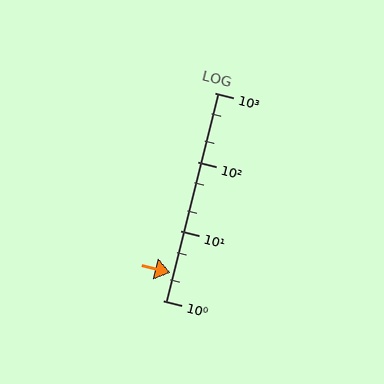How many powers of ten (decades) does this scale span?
The scale spans 3 decades, from 1 to 1000.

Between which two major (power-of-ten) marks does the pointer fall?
The pointer is between 1 and 10.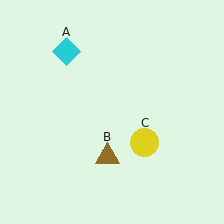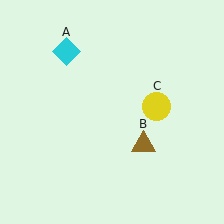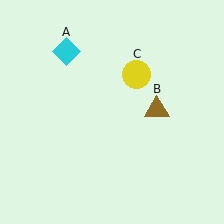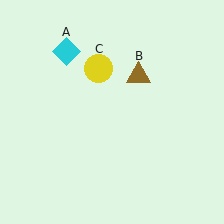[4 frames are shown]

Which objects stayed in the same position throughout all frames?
Cyan diamond (object A) remained stationary.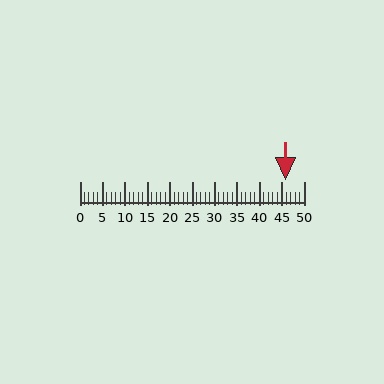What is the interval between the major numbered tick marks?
The major tick marks are spaced 5 units apart.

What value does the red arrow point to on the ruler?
The red arrow points to approximately 46.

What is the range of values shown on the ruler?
The ruler shows values from 0 to 50.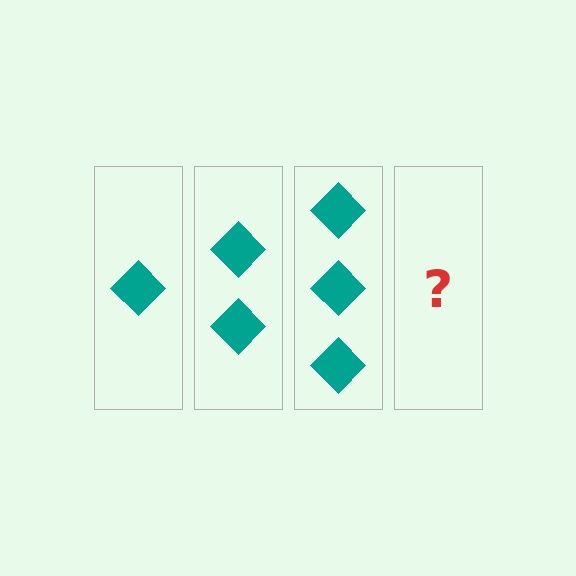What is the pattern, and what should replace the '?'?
The pattern is that each step adds one more diamond. The '?' should be 4 diamonds.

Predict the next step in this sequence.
The next step is 4 diamonds.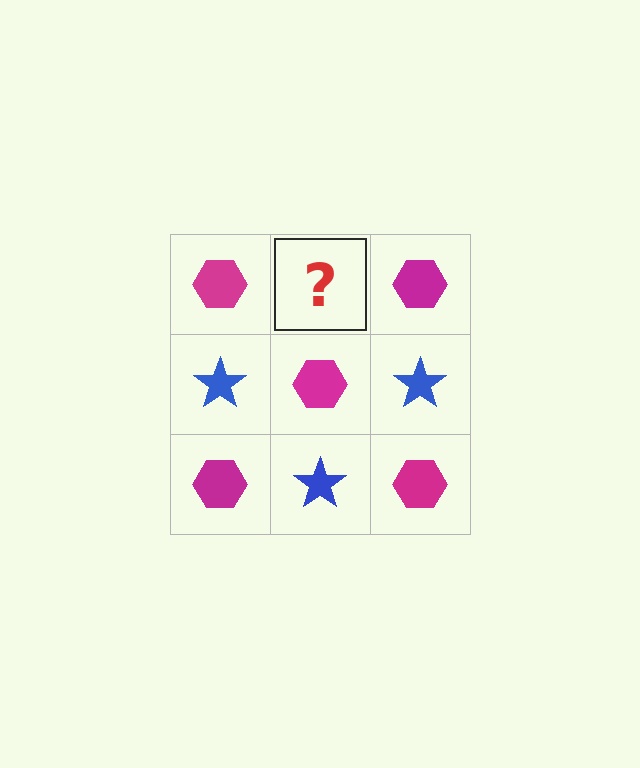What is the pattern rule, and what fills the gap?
The rule is that it alternates magenta hexagon and blue star in a checkerboard pattern. The gap should be filled with a blue star.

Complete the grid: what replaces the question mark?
The question mark should be replaced with a blue star.